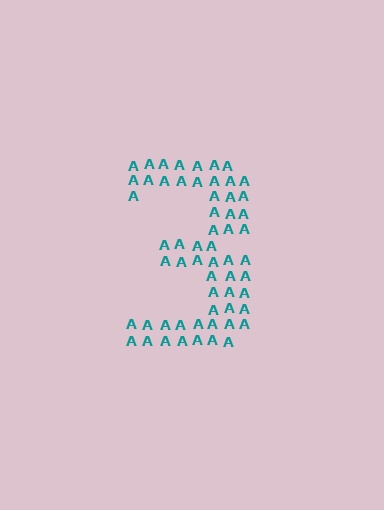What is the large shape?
The large shape is the digit 3.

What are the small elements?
The small elements are letter A's.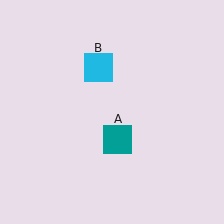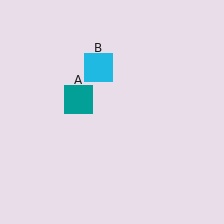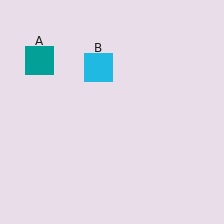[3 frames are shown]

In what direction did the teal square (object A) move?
The teal square (object A) moved up and to the left.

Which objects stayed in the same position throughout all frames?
Cyan square (object B) remained stationary.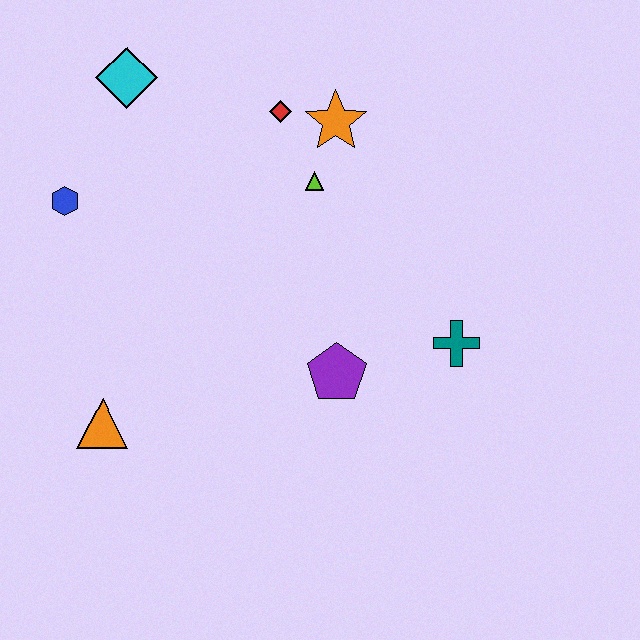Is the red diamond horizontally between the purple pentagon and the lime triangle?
No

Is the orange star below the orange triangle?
No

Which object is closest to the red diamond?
The orange star is closest to the red diamond.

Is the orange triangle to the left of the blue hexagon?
No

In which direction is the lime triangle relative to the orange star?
The lime triangle is below the orange star.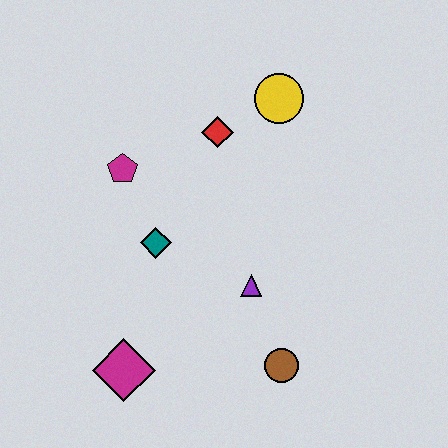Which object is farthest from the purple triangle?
The yellow circle is farthest from the purple triangle.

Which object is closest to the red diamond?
The yellow circle is closest to the red diamond.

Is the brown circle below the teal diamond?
Yes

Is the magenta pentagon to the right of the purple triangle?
No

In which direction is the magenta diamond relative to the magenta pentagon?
The magenta diamond is below the magenta pentagon.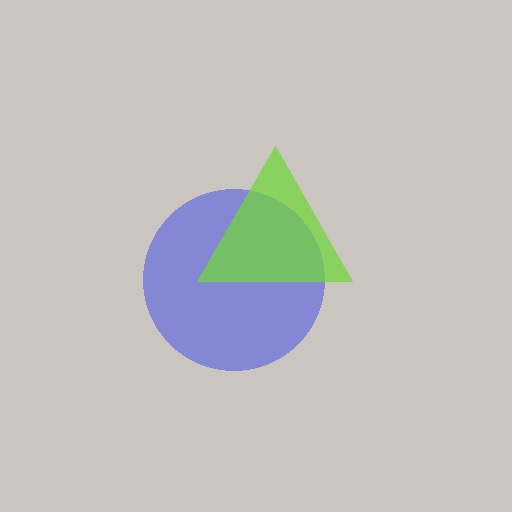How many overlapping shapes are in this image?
There are 2 overlapping shapes in the image.